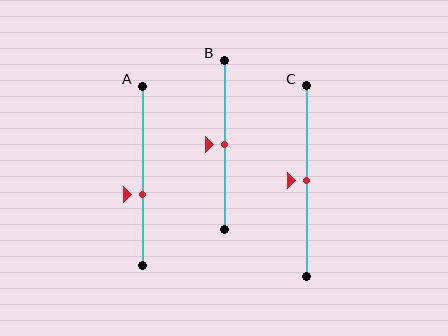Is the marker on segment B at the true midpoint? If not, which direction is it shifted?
Yes, the marker on segment B is at the true midpoint.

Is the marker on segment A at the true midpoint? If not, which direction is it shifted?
No, the marker on segment A is shifted downward by about 10% of the segment length.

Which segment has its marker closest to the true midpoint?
Segment B has its marker closest to the true midpoint.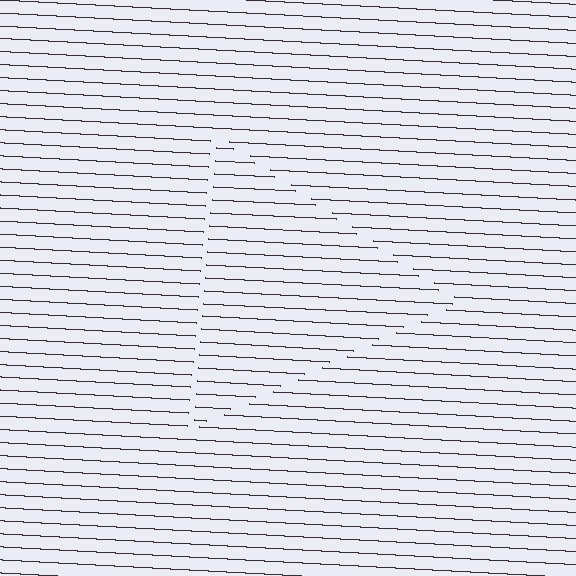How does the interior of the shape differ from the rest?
The interior of the shape contains the same grating, shifted by half a period — the contour is defined by the phase discontinuity where line-ends from the inner and outer gratings abut.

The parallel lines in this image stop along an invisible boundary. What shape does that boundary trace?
An illusory triangle. The interior of the shape contains the same grating, shifted by half a period — the contour is defined by the phase discontinuity where line-ends from the inner and outer gratings abut.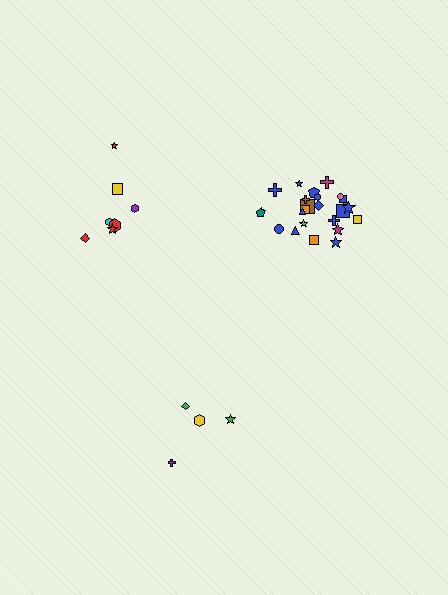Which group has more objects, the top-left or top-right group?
The top-right group.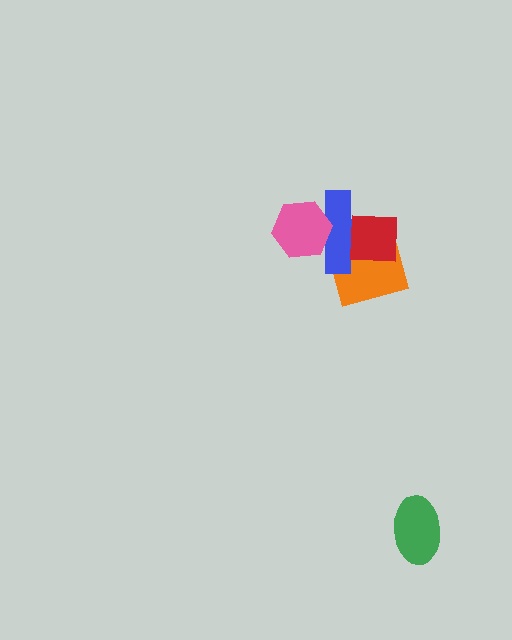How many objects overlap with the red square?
2 objects overlap with the red square.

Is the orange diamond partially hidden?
Yes, it is partially covered by another shape.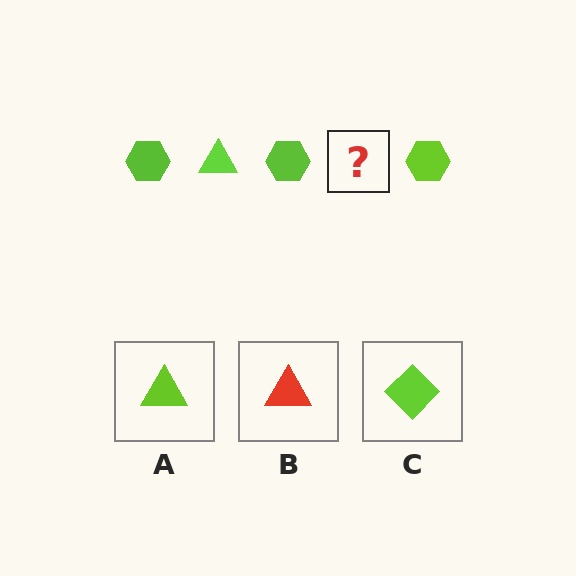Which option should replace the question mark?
Option A.